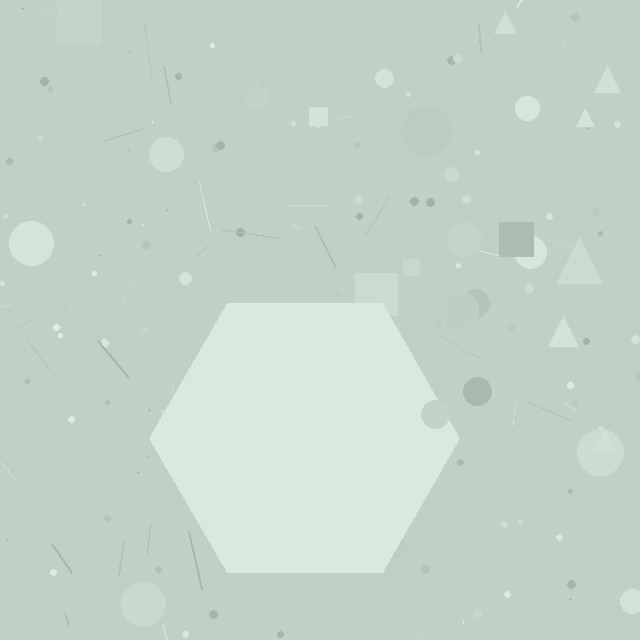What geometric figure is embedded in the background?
A hexagon is embedded in the background.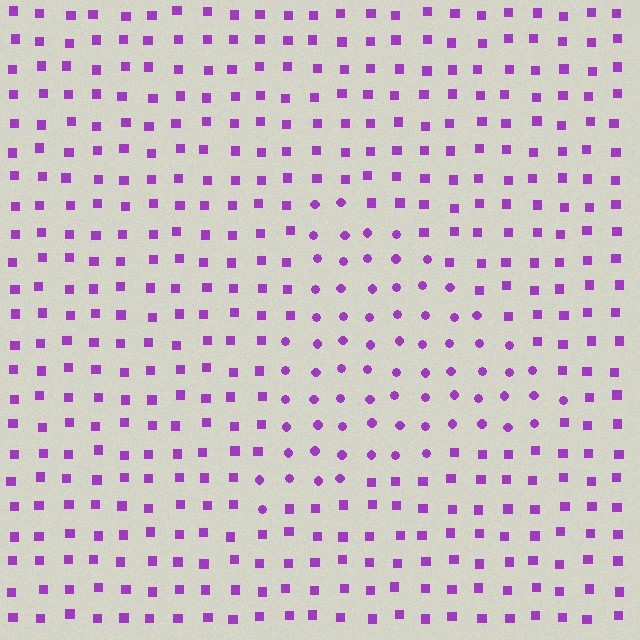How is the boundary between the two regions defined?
The boundary is defined by a change in element shape: circles inside vs. squares outside. All elements share the same color and spacing.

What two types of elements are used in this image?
The image uses circles inside the triangle region and squares outside it.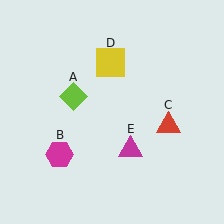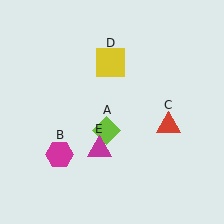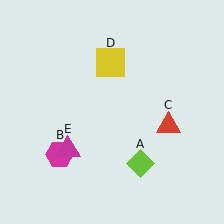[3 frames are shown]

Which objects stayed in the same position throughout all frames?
Magenta hexagon (object B) and red triangle (object C) and yellow square (object D) remained stationary.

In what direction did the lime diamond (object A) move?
The lime diamond (object A) moved down and to the right.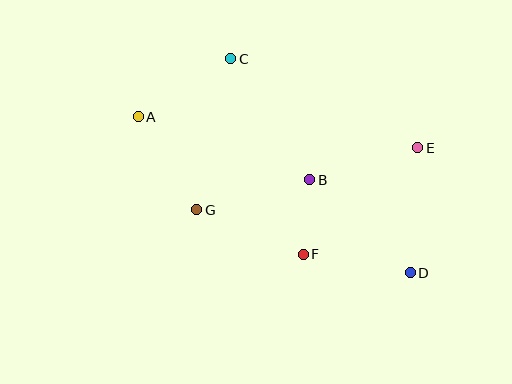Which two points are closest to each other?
Points B and F are closest to each other.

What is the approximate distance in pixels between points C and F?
The distance between C and F is approximately 208 pixels.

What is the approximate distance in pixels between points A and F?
The distance between A and F is approximately 215 pixels.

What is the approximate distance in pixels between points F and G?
The distance between F and G is approximately 115 pixels.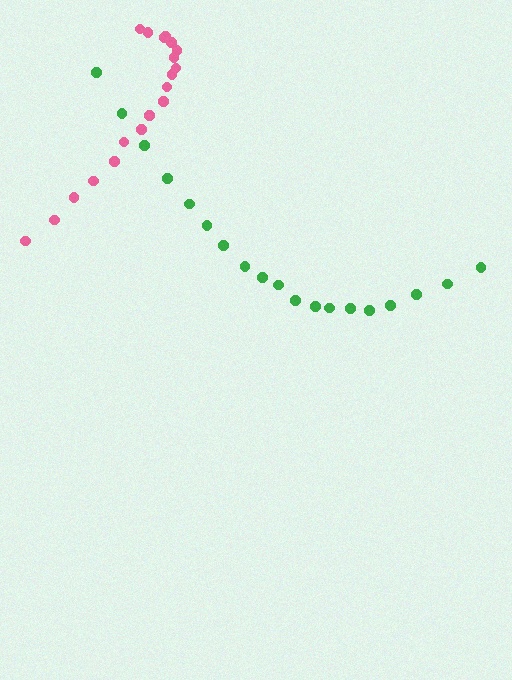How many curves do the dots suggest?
There are 2 distinct paths.